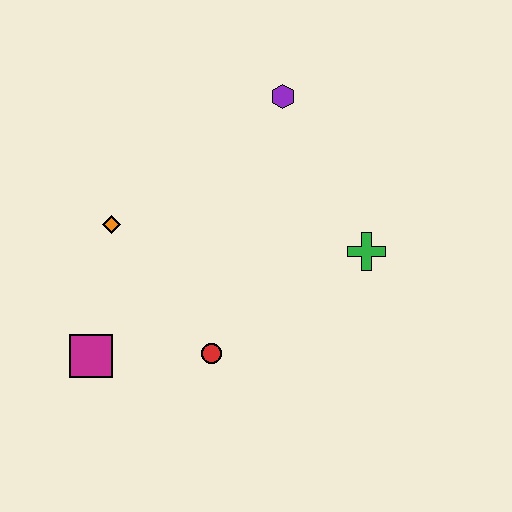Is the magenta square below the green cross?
Yes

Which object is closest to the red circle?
The magenta square is closest to the red circle.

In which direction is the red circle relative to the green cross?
The red circle is to the left of the green cross.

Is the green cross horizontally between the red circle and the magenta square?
No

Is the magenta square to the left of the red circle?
Yes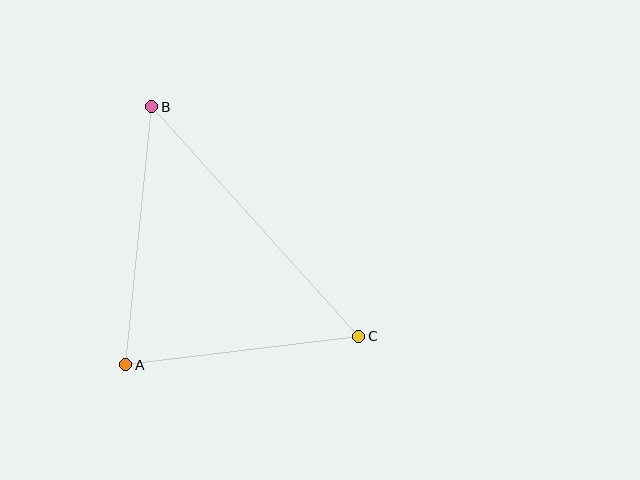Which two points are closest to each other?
Points A and C are closest to each other.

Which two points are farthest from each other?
Points B and C are farthest from each other.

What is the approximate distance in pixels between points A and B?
The distance between A and B is approximately 259 pixels.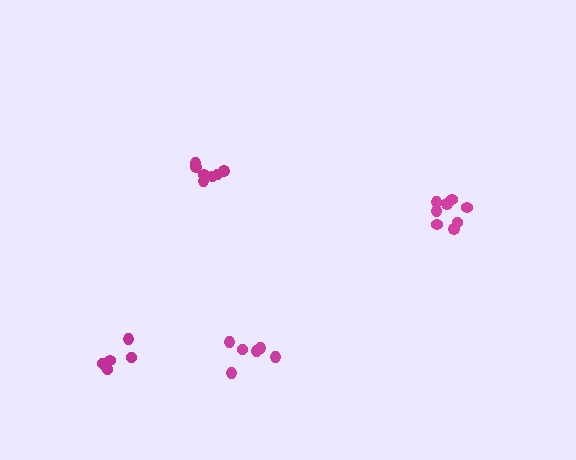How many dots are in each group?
Group 1: 7 dots, Group 2: 6 dots, Group 3: 6 dots, Group 4: 8 dots (27 total).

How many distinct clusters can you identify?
There are 4 distinct clusters.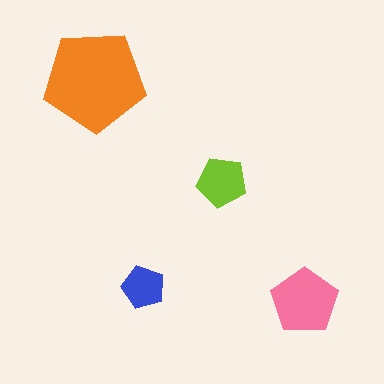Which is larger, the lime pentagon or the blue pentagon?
The lime one.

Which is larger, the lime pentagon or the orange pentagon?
The orange one.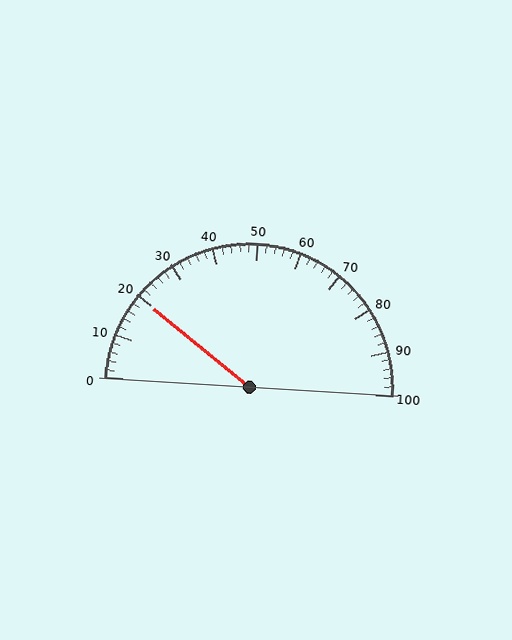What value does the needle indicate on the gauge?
The needle indicates approximately 20.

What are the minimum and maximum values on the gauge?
The gauge ranges from 0 to 100.